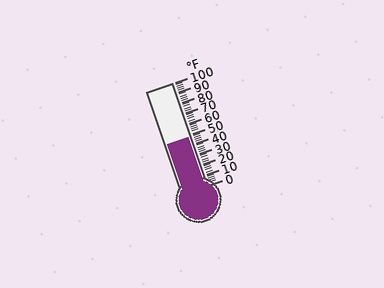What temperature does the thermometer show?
The thermometer shows approximately 48°F.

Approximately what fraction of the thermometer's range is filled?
The thermometer is filled to approximately 50% of its range.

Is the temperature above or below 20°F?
The temperature is above 20°F.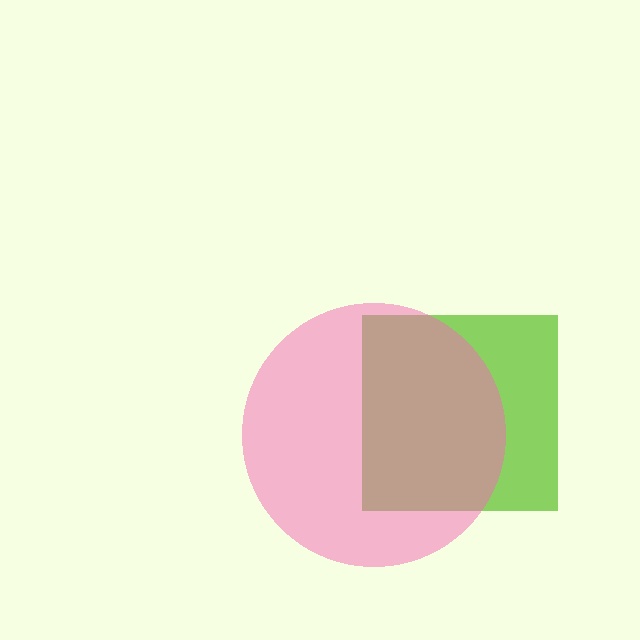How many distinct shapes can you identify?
There are 2 distinct shapes: a lime square, a pink circle.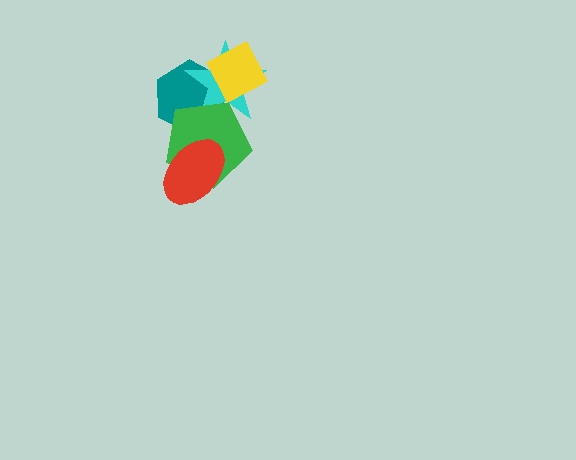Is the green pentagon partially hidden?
Yes, it is partially covered by another shape.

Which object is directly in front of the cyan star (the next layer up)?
The green pentagon is directly in front of the cyan star.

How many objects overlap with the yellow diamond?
2 objects overlap with the yellow diamond.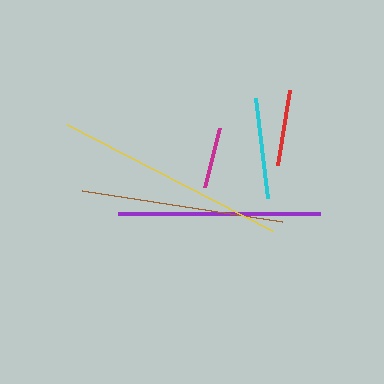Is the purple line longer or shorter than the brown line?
The brown line is longer than the purple line.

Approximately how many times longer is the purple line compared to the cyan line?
The purple line is approximately 2.0 times the length of the cyan line.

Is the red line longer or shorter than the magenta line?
The red line is longer than the magenta line.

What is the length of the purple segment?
The purple segment is approximately 202 pixels long.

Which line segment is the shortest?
The magenta line is the shortest at approximately 60 pixels.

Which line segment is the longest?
The yellow line is the longest at approximately 231 pixels.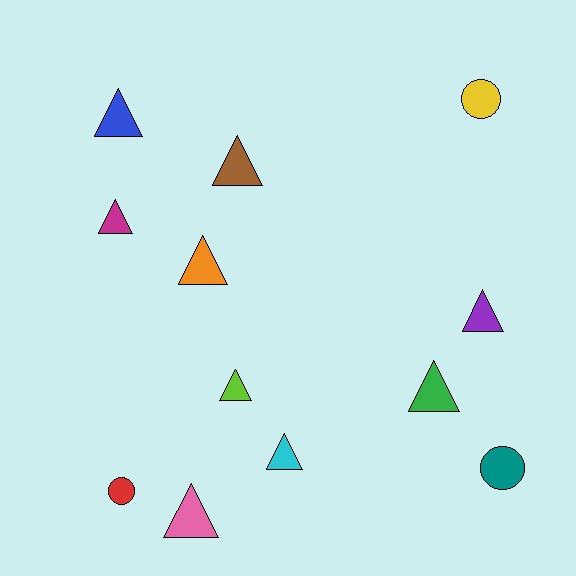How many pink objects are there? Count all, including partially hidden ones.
There is 1 pink object.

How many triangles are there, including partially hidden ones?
There are 9 triangles.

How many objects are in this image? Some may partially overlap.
There are 12 objects.